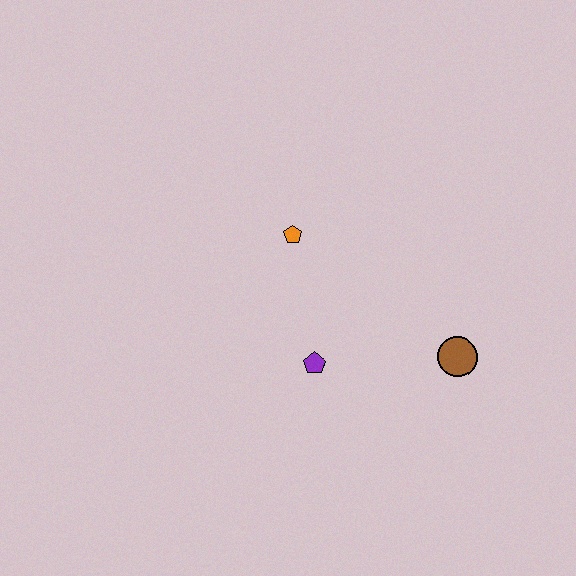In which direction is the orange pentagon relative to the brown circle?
The orange pentagon is to the left of the brown circle.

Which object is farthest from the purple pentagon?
The brown circle is farthest from the purple pentagon.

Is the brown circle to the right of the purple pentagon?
Yes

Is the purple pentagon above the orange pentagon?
No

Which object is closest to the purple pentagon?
The orange pentagon is closest to the purple pentagon.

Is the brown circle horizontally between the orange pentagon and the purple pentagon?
No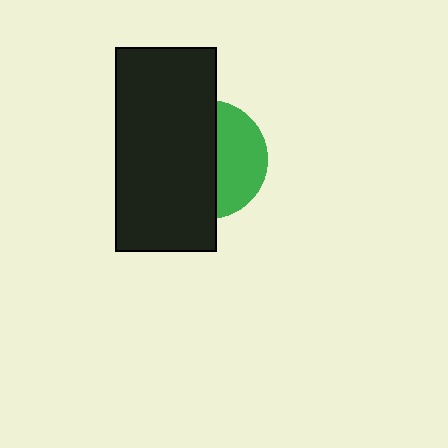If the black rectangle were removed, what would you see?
You would see the complete green circle.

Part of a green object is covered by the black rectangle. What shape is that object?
It is a circle.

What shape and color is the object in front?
The object in front is a black rectangle.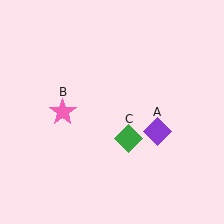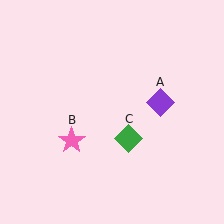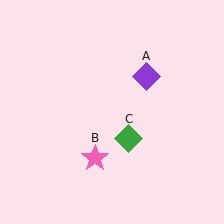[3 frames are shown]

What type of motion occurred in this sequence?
The purple diamond (object A), pink star (object B) rotated counterclockwise around the center of the scene.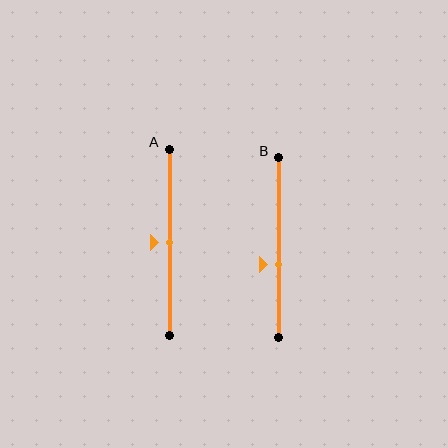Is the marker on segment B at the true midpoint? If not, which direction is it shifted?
No, the marker on segment B is shifted downward by about 9% of the segment length.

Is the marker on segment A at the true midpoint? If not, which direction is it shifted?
Yes, the marker on segment A is at the true midpoint.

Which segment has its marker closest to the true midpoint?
Segment A has its marker closest to the true midpoint.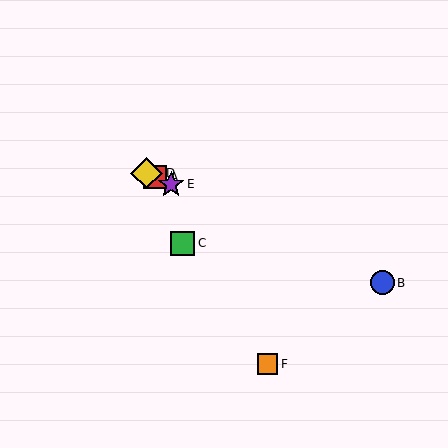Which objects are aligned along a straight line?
Objects A, B, D, E are aligned along a straight line.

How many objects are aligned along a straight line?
4 objects (A, B, D, E) are aligned along a straight line.